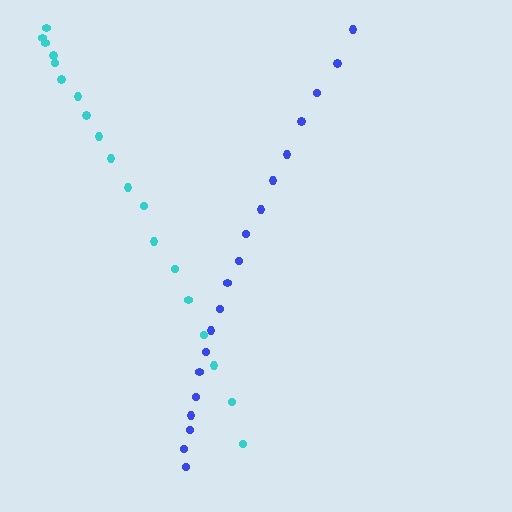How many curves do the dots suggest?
There are 2 distinct paths.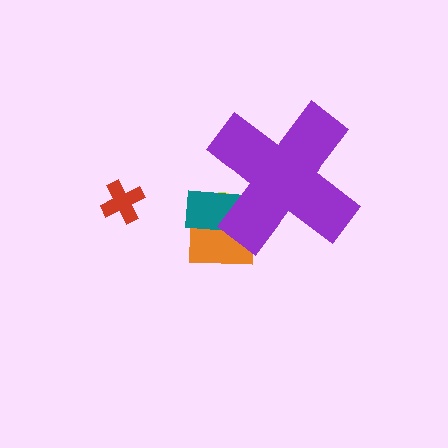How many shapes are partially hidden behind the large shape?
3 shapes are partially hidden.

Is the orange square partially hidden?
Yes, the orange square is partially hidden behind the purple cross.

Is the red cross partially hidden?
No, the red cross is fully visible.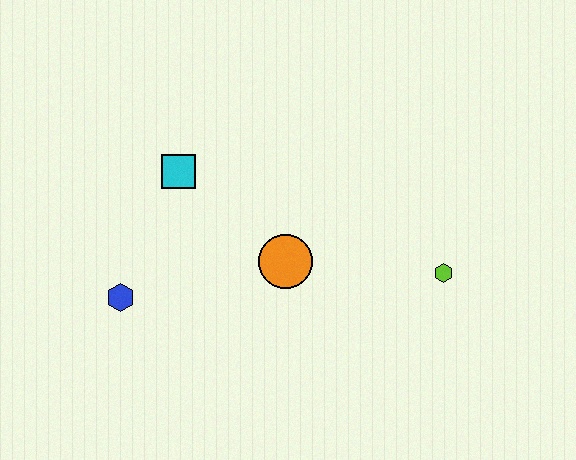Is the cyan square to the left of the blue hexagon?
No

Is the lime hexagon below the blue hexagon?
No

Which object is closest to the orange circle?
The cyan square is closest to the orange circle.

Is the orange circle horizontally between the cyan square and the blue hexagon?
No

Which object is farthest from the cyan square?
The lime hexagon is farthest from the cyan square.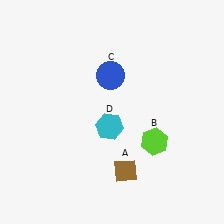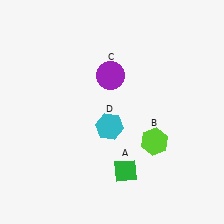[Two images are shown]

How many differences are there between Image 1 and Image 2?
There are 2 differences between the two images.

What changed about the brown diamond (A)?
In Image 1, A is brown. In Image 2, it changed to green.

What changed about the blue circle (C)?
In Image 1, C is blue. In Image 2, it changed to purple.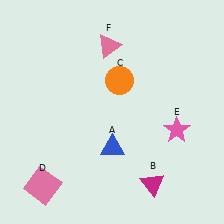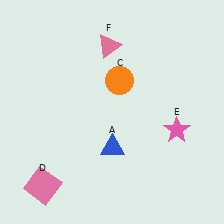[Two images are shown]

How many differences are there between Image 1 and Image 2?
There is 1 difference between the two images.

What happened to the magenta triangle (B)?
The magenta triangle (B) was removed in Image 2. It was in the bottom-right area of Image 1.